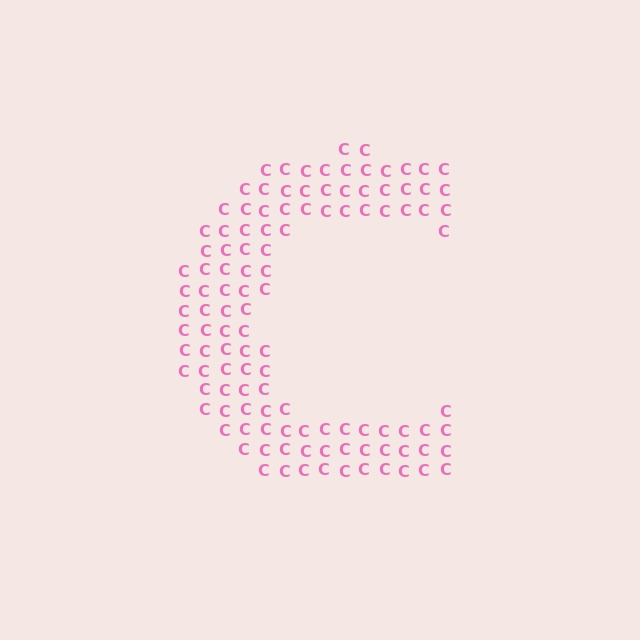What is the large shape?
The large shape is the letter C.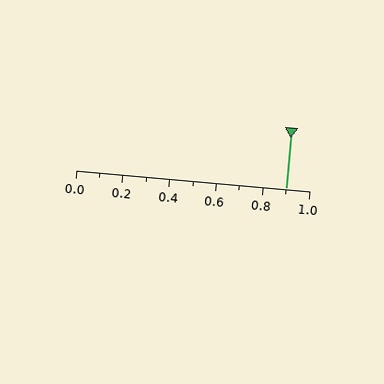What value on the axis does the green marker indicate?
The marker indicates approximately 0.9.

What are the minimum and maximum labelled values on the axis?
The axis runs from 0.0 to 1.0.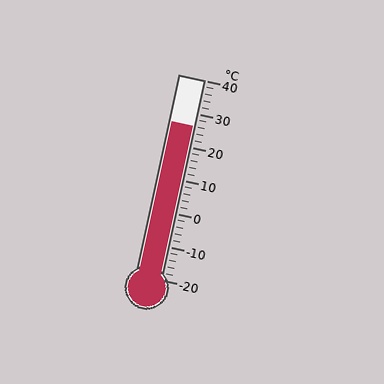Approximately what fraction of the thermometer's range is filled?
The thermometer is filled to approximately 75% of its range.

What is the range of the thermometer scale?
The thermometer scale ranges from -20°C to 40°C.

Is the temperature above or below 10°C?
The temperature is above 10°C.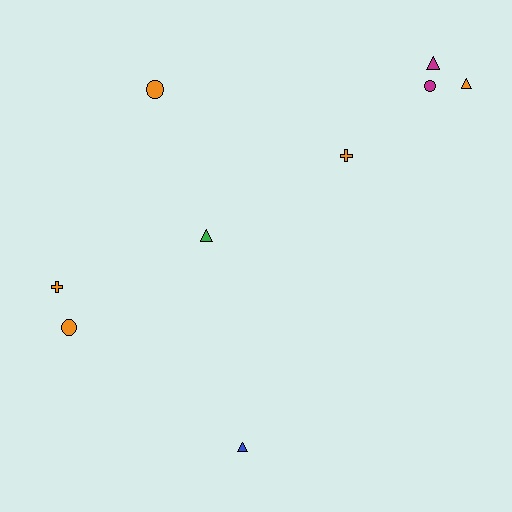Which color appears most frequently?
Orange, with 5 objects.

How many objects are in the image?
There are 9 objects.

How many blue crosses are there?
There are no blue crosses.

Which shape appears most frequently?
Triangle, with 4 objects.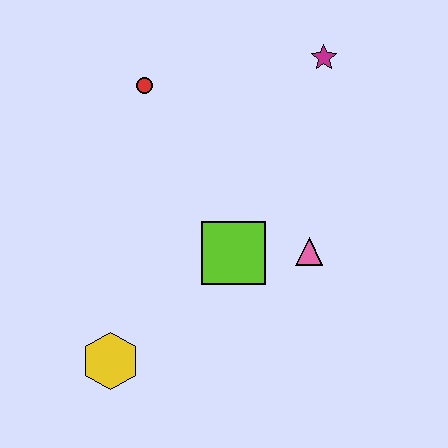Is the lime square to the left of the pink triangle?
Yes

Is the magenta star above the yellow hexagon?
Yes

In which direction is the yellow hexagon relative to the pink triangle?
The yellow hexagon is to the left of the pink triangle.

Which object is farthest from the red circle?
The yellow hexagon is farthest from the red circle.